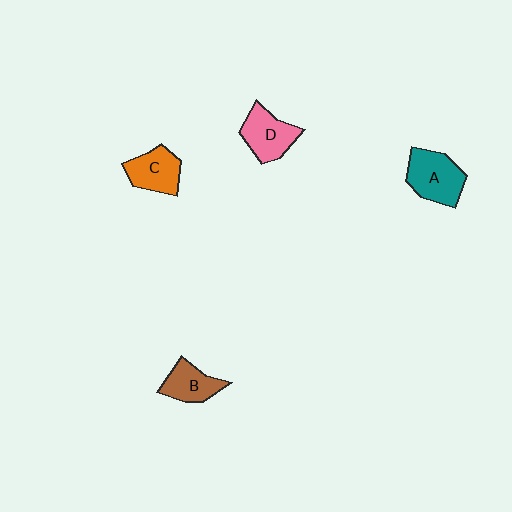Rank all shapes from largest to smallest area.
From largest to smallest: A (teal), D (pink), C (orange), B (brown).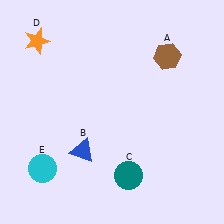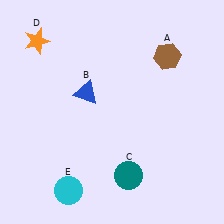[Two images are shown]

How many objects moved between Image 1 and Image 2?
2 objects moved between the two images.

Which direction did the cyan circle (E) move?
The cyan circle (E) moved right.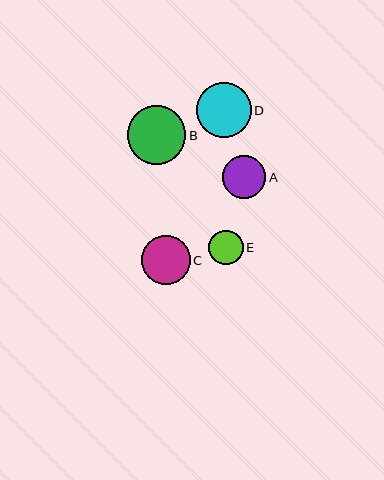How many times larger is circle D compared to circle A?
Circle D is approximately 1.3 times the size of circle A.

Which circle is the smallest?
Circle E is the smallest with a size of approximately 35 pixels.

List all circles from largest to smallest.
From largest to smallest: B, D, C, A, E.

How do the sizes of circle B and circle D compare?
Circle B and circle D are approximately the same size.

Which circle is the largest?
Circle B is the largest with a size of approximately 59 pixels.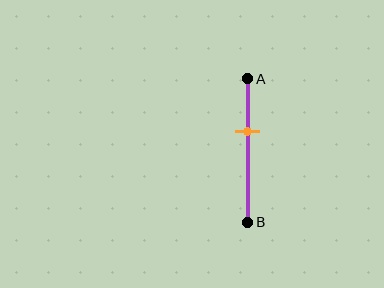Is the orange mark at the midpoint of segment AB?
No, the mark is at about 35% from A, not at the 50% midpoint.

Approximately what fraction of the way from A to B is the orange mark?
The orange mark is approximately 35% of the way from A to B.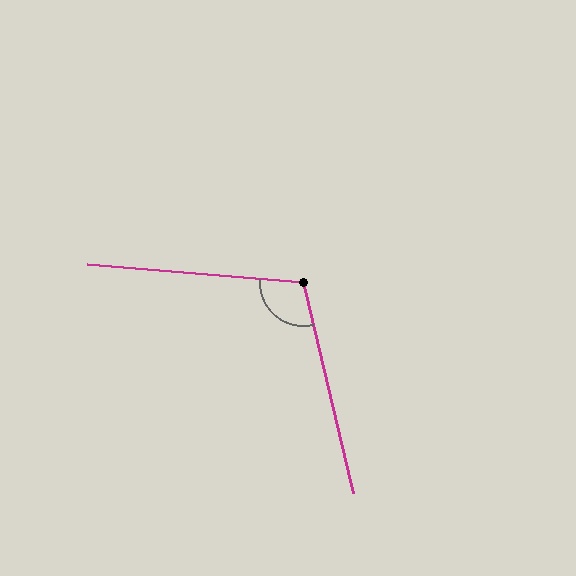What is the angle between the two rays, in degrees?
Approximately 108 degrees.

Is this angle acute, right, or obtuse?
It is obtuse.